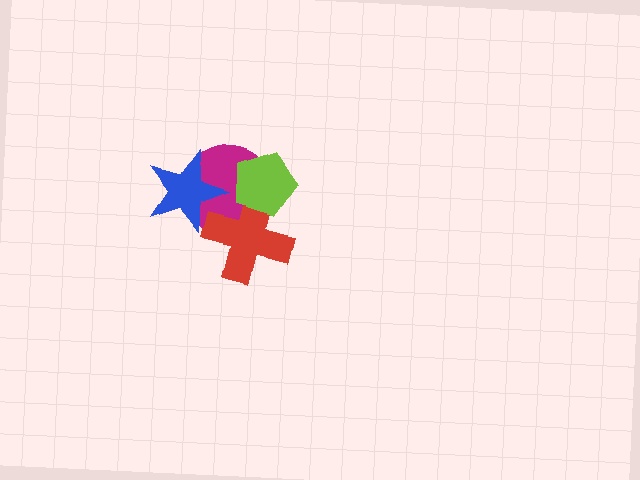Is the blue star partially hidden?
No, no other shape covers it.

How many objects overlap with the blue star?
2 objects overlap with the blue star.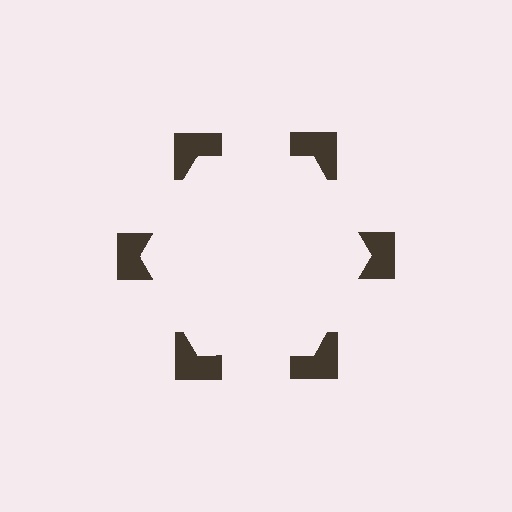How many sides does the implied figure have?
6 sides.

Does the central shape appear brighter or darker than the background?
It typically appears slightly brighter than the background, even though no actual brightness change is drawn.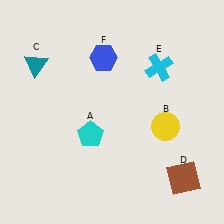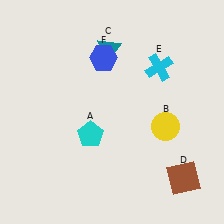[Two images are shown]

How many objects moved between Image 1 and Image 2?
1 object moved between the two images.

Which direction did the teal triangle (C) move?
The teal triangle (C) moved right.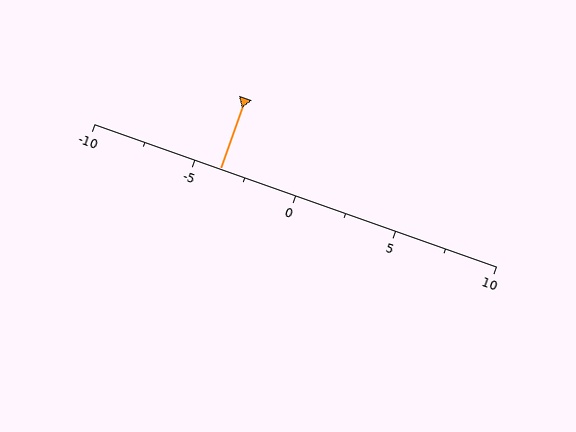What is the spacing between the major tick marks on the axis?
The major ticks are spaced 5 apart.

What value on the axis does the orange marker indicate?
The marker indicates approximately -3.8.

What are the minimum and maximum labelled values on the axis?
The axis runs from -10 to 10.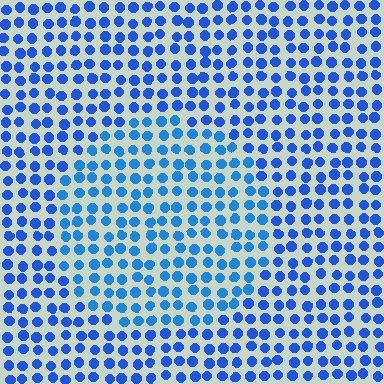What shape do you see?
I see a circle.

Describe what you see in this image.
The image is filled with small blue elements in a uniform arrangement. A circle-shaped region is visible where the elements are tinted to a slightly different hue, forming a subtle color boundary.